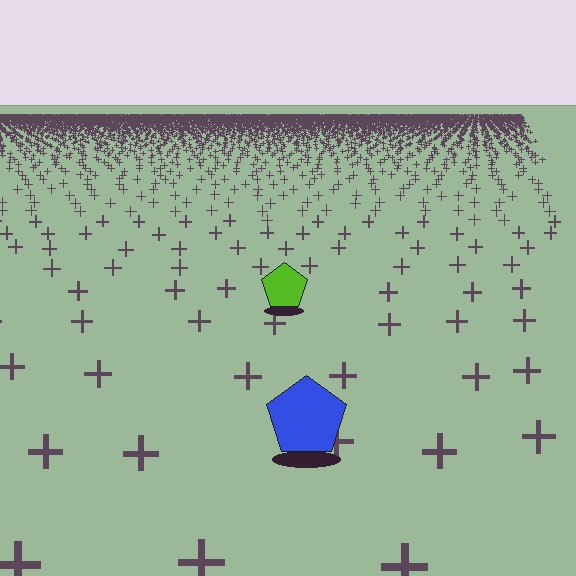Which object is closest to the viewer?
The blue pentagon is closest. The texture marks near it are larger and more spread out.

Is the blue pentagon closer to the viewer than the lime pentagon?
Yes. The blue pentagon is closer — you can tell from the texture gradient: the ground texture is coarser near it.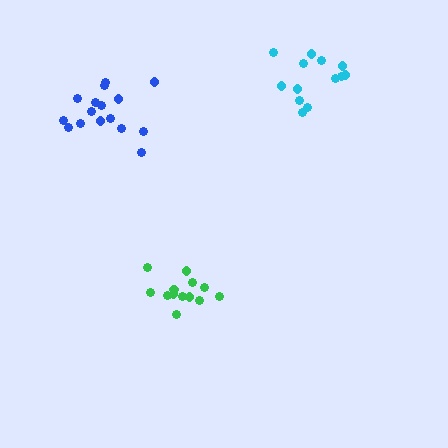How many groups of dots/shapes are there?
There are 3 groups.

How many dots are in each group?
Group 1: 13 dots, Group 2: 13 dots, Group 3: 16 dots (42 total).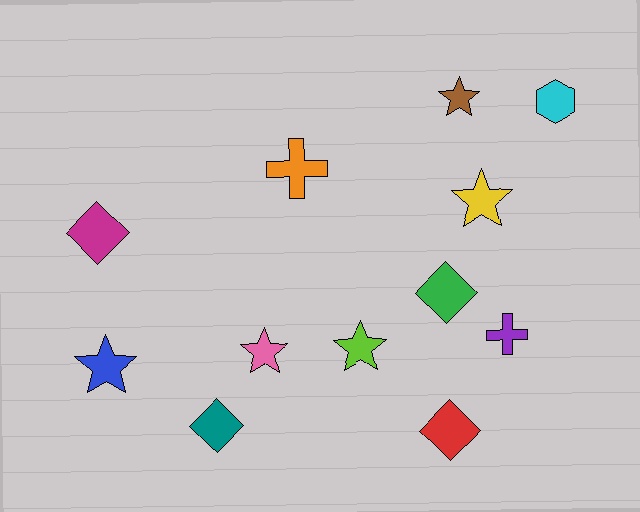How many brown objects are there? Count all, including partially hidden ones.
There is 1 brown object.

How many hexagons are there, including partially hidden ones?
There is 1 hexagon.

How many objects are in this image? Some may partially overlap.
There are 12 objects.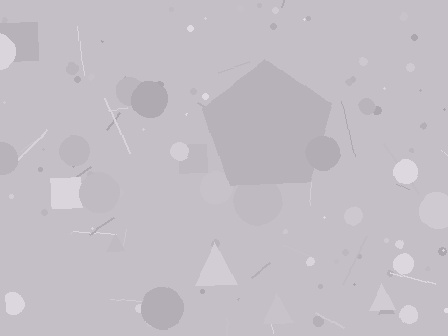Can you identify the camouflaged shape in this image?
The camouflaged shape is a pentagon.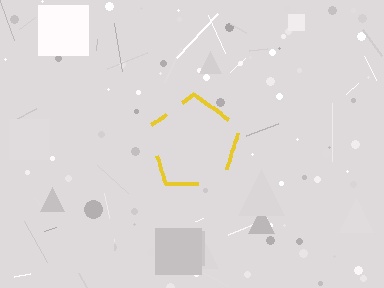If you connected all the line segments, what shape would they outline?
They would outline a pentagon.